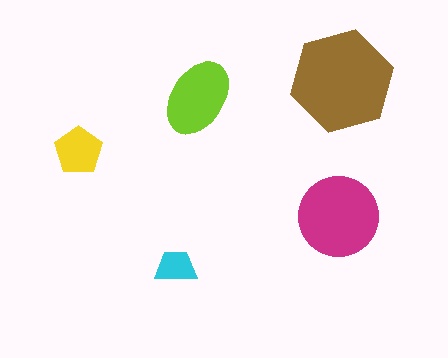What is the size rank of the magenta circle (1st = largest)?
2nd.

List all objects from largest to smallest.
The brown hexagon, the magenta circle, the lime ellipse, the yellow pentagon, the cyan trapezoid.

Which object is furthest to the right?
The brown hexagon is rightmost.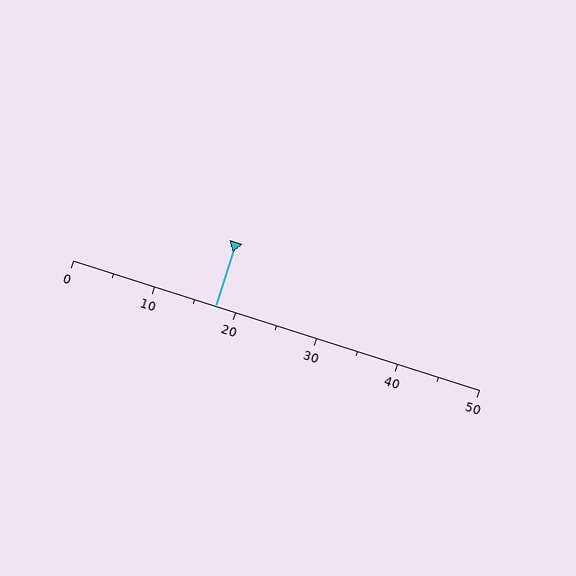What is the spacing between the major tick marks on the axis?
The major ticks are spaced 10 apart.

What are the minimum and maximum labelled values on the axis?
The axis runs from 0 to 50.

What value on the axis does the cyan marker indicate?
The marker indicates approximately 17.5.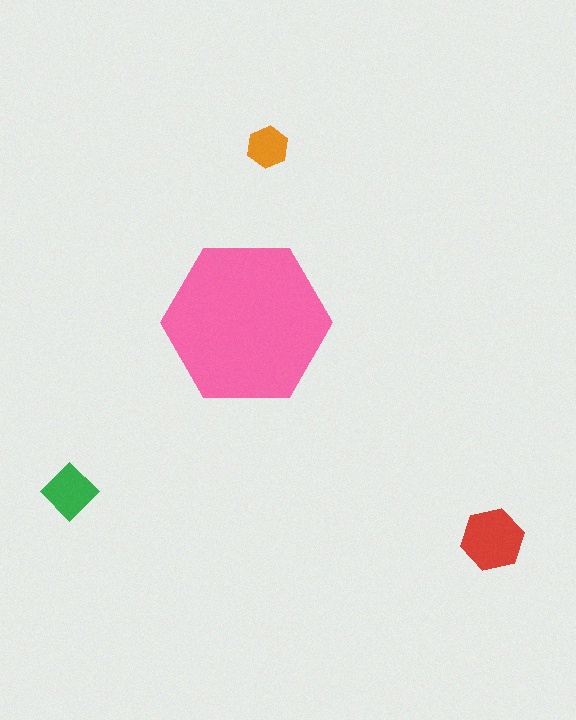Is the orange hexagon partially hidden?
No, the orange hexagon is fully visible.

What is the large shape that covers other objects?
A pink hexagon.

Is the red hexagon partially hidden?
No, the red hexagon is fully visible.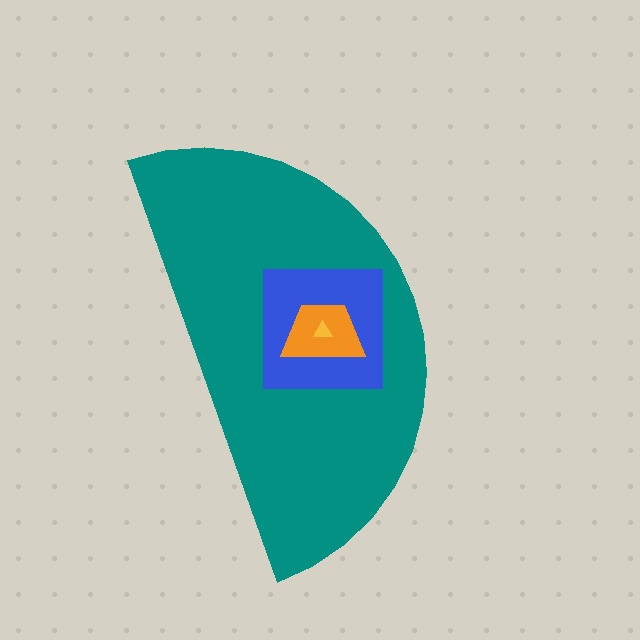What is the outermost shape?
The teal semicircle.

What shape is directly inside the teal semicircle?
The blue square.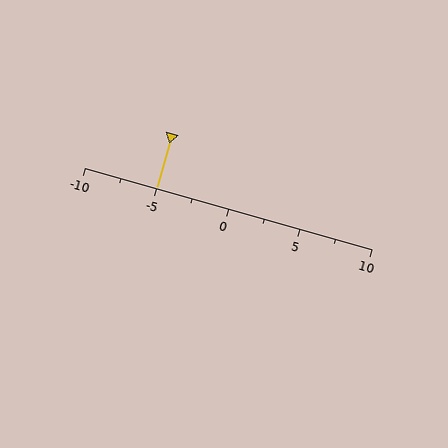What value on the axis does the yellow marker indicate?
The marker indicates approximately -5.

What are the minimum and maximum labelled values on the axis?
The axis runs from -10 to 10.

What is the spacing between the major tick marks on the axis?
The major ticks are spaced 5 apart.